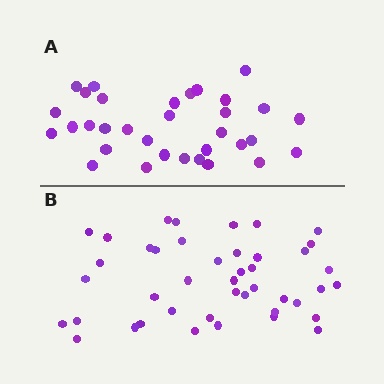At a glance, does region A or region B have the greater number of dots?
Region B (the bottom region) has more dots.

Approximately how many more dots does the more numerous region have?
Region B has roughly 10 or so more dots than region A.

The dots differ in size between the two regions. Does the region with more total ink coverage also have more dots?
No. Region A has more total ink coverage because its dots are larger, but region B actually contains more individual dots. Total area can be misleading — the number of items is what matters here.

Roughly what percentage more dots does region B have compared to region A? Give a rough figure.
About 30% more.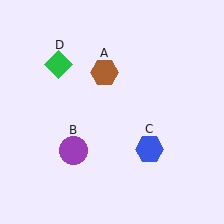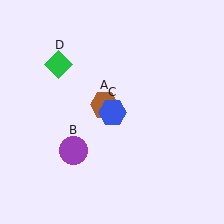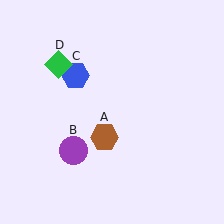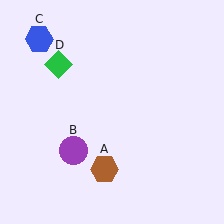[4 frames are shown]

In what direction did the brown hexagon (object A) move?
The brown hexagon (object A) moved down.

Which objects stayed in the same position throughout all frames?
Purple circle (object B) and green diamond (object D) remained stationary.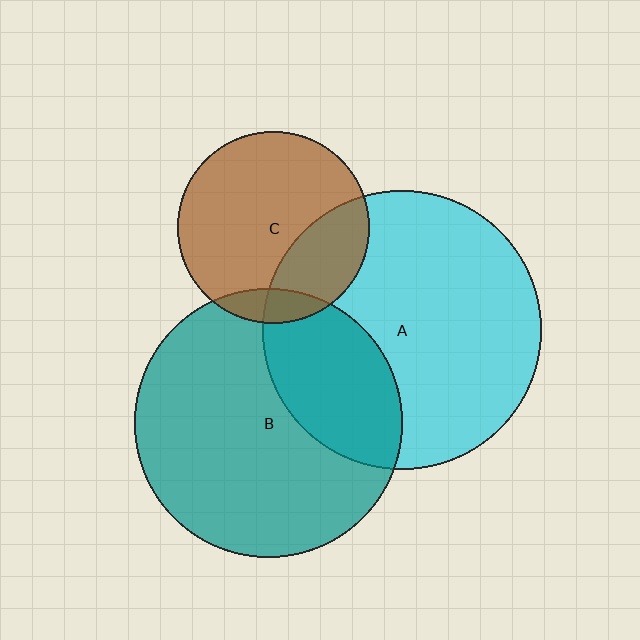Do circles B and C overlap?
Yes.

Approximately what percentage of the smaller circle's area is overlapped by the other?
Approximately 10%.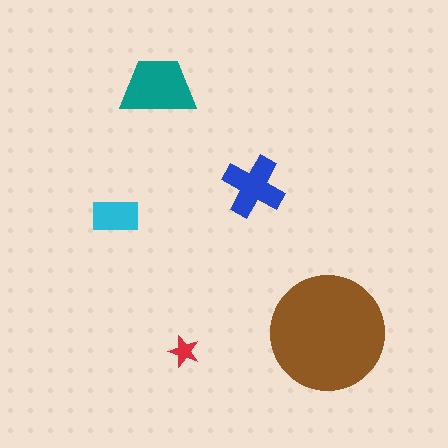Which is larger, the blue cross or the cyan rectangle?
The blue cross.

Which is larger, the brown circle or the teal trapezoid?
The brown circle.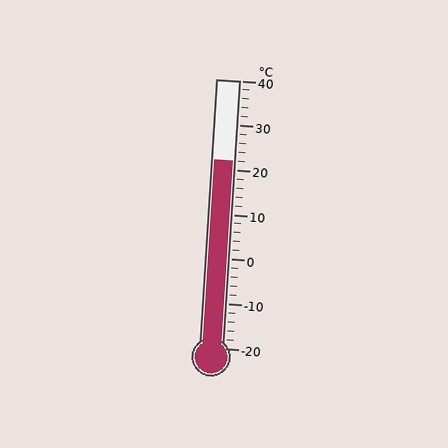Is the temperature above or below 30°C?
The temperature is below 30°C.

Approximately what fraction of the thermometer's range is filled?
The thermometer is filled to approximately 70% of its range.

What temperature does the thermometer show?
The thermometer shows approximately 22°C.